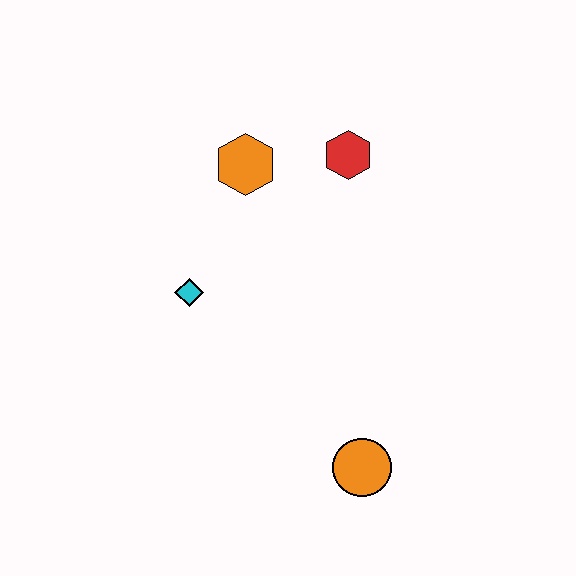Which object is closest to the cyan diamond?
The orange hexagon is closest to the cyan diamond.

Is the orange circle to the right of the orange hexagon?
Yes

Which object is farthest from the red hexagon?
The orange circle is farthest from the red hexagon.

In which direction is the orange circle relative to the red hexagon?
The orange circle is below the red hexagon.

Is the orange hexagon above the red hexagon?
No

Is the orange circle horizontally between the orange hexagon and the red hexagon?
No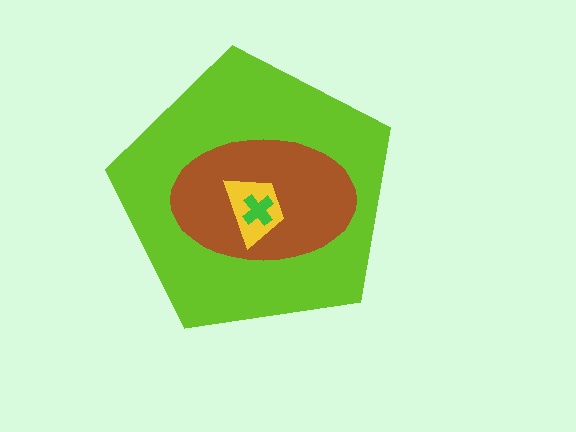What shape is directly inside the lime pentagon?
The brown ellipse.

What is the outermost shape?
The lime pentagon.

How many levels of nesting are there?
4.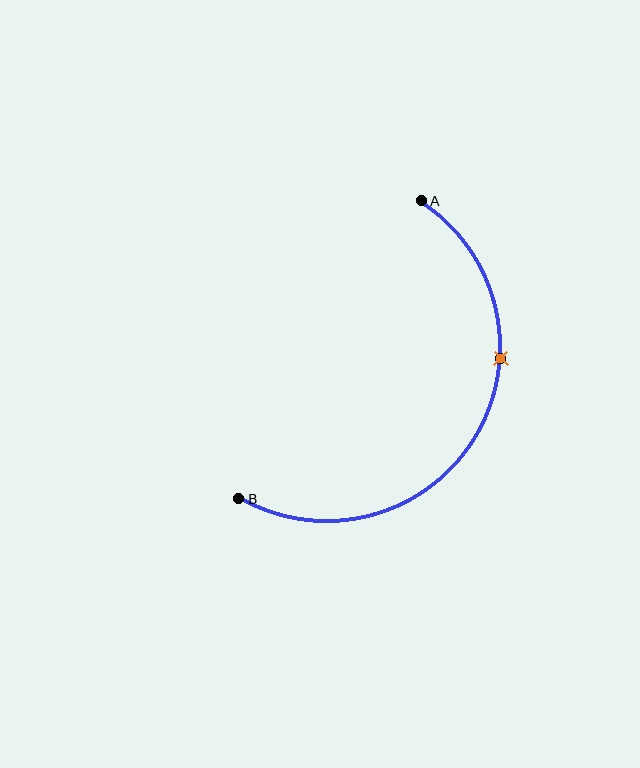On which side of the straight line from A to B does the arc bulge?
The arc bulges to the right of the straight line connecting A and B.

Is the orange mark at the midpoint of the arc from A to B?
No. The orange mark lies on the arc but is closer to endpoint A. The arc midpoint would be at the point on the curve equidistant along the arc from both A and B.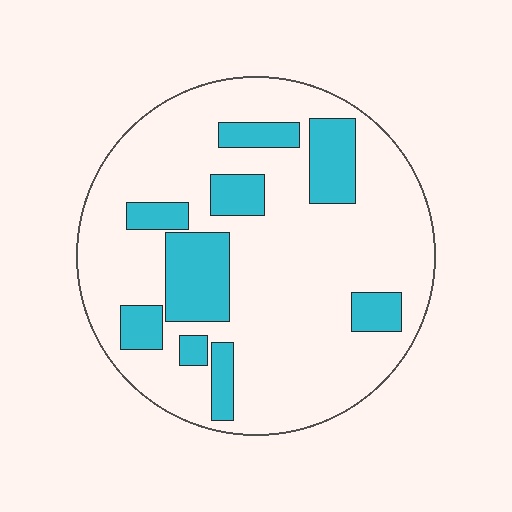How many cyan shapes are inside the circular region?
9.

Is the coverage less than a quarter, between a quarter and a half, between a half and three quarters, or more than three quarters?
Less than a quarter.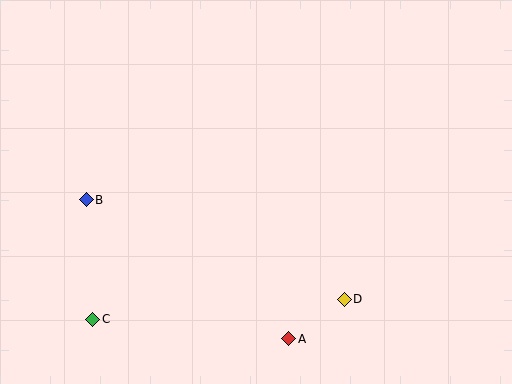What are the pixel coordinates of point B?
Point B is at (86, 200).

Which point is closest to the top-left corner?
Point B is closest to the top-left corner.